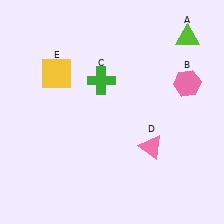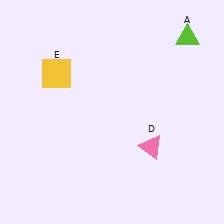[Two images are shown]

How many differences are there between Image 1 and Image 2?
There are 2 differences between the two images.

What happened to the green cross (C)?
The green cross (C) was removed in Image 2. It was in the top-left area of Image 1.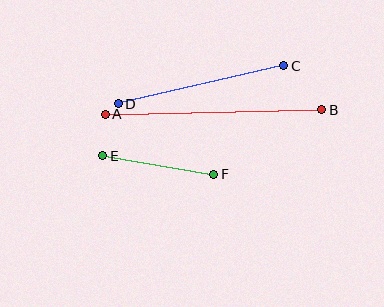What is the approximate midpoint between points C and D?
The midpoint is at approximately (201, 85) pixels.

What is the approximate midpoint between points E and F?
The midpoint is at approximately (158, 165) pixels.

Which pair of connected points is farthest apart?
Points A and B are farthest apart.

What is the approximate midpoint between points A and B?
The midpoint is at approximately (214, 112) pixels.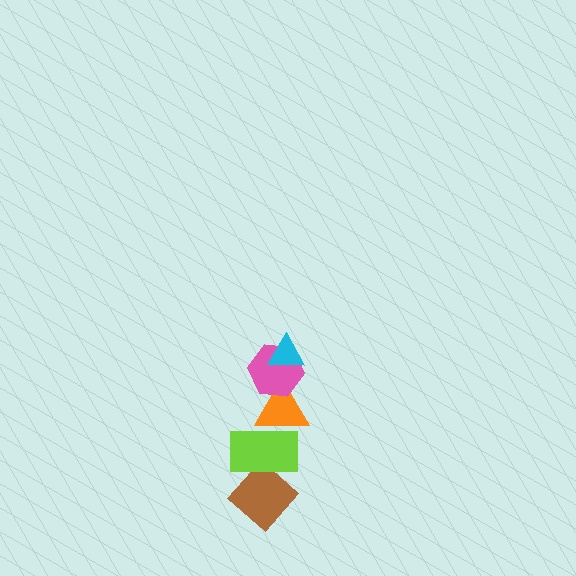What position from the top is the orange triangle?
The orange triangle is 3rd from the top.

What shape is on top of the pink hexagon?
The cyan triangle is on top of the pink hexagon.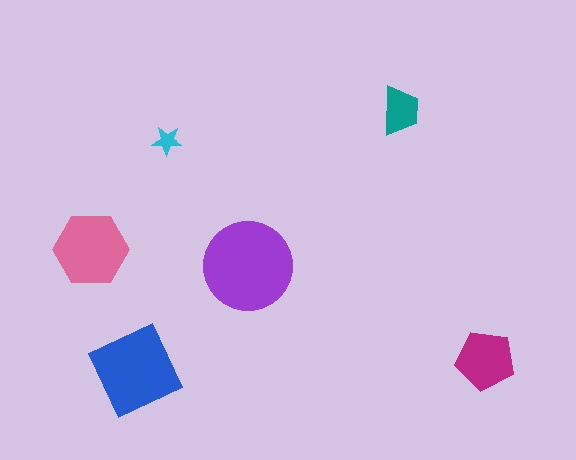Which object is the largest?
The purple circle.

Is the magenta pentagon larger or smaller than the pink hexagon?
Smaller.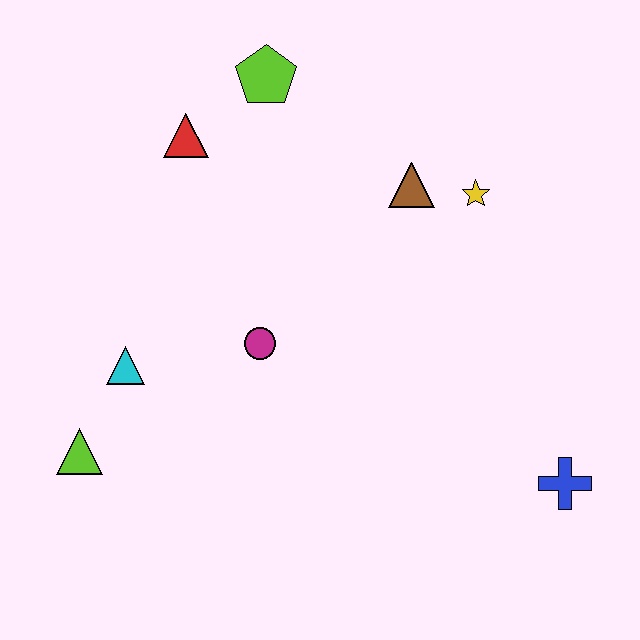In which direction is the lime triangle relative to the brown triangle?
The lime triangle is to the left of the brown triangle.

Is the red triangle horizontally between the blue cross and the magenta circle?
No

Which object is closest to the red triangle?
The lime pentagon is closest to the red triangle.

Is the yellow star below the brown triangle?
Yes